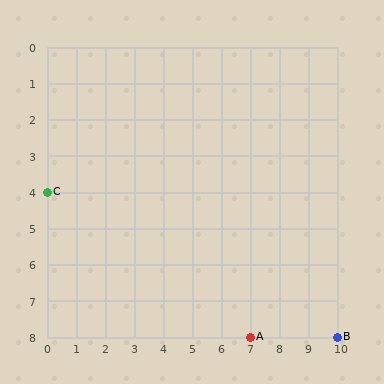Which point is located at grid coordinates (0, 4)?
Point C is at (0, 4).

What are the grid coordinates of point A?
Point A is at grid coordinates (7, 8).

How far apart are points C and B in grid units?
Points C and B are 10 columns and 4 rows apart (about 10.8 grid units diagonally).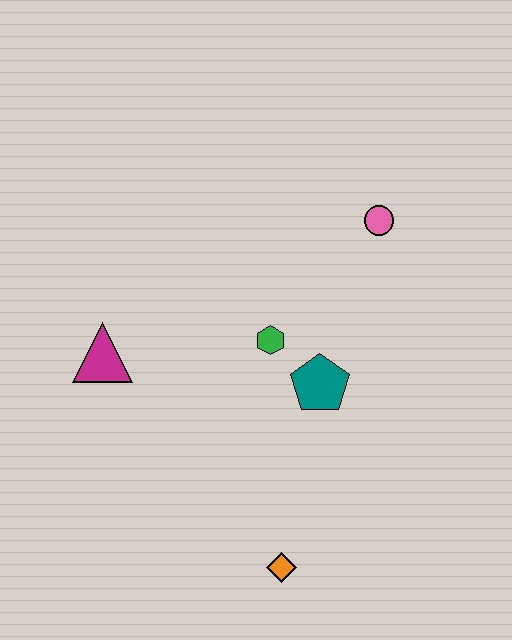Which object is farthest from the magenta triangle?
The pink circle is farthest from the magenta triangle.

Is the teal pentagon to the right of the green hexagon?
Yes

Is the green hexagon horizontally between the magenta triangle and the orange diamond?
Yes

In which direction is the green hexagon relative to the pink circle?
The green hexagon is below the pink circle.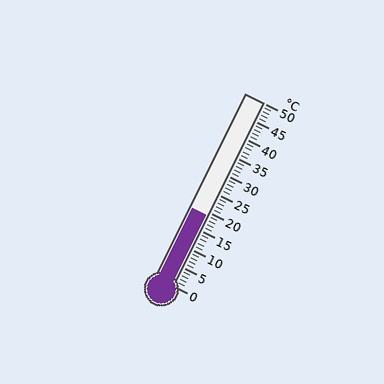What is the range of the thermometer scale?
The thermometer scale ranges from 0°C to 50°C.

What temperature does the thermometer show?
The thermometer shows approximately 19°C.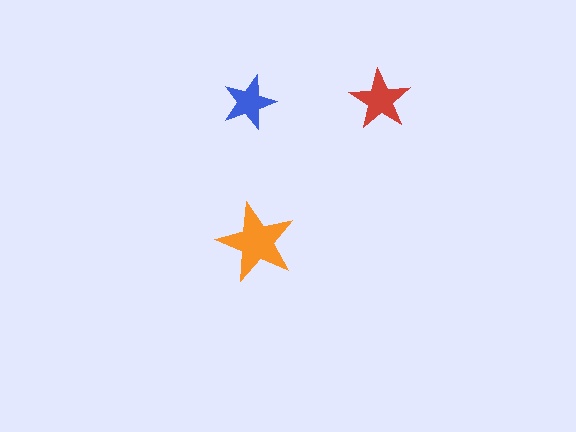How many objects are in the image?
There are 3 objects in the image.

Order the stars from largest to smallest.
the orange one, the red one, the blue one.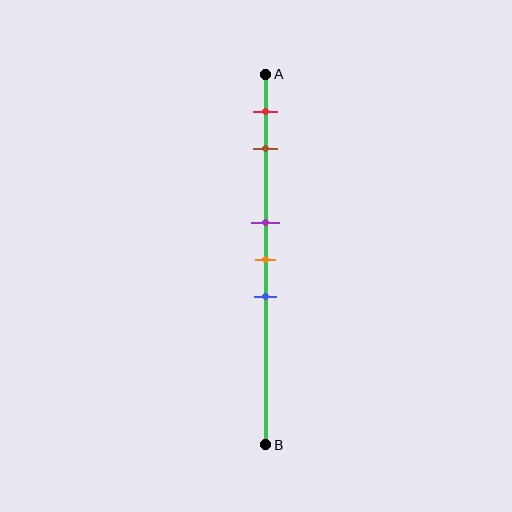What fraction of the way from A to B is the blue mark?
The blue mark is approximately 60% (0.6) of the way from A to B.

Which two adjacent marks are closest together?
The purple and orange marks are the closest adjacent pair.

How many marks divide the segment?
There are 5 marks dividing the segment.